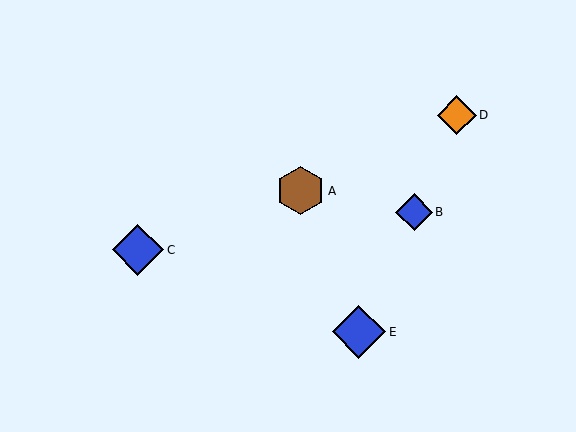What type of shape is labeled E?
Shape E is a blue diamond.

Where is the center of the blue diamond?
The center of the blue diamond is at (138, 250).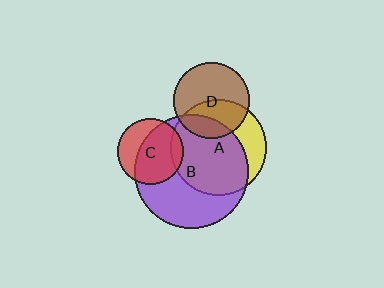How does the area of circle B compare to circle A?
Approximately 1.4 times.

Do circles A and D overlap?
Yes.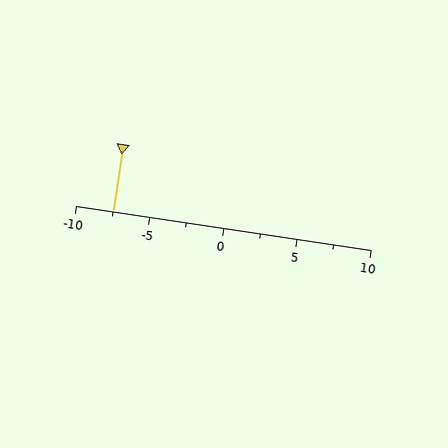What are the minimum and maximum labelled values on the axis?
The axis runs from -10 to 10.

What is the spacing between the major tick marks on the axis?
The major ticks are spaced 5 apart.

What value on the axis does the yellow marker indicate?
The marker indicates approximately -7.5.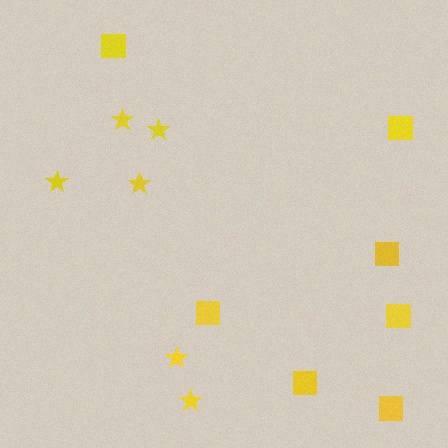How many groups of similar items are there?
There are 2 groups: one group of stars (6) and one group of squares (7).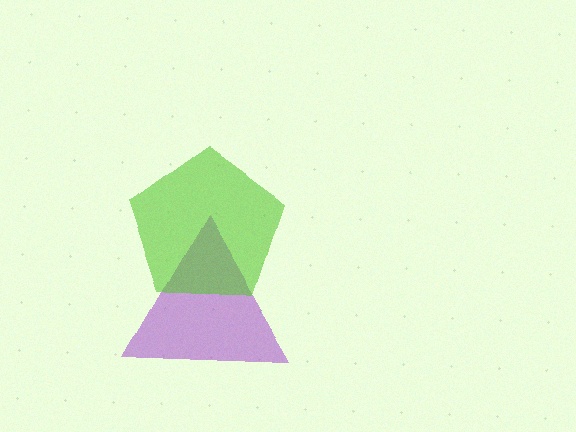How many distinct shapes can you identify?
There are 2 distinct shapes: a purple triangle, a lime pentagon.